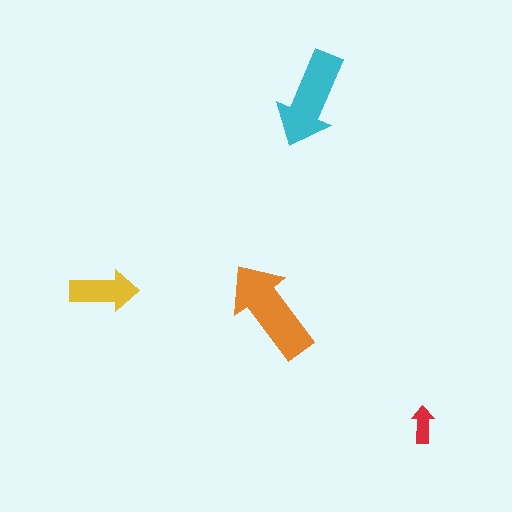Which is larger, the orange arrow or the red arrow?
The orange one.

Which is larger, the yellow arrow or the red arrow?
The yellow one.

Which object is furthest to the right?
The red arrow is rightmost.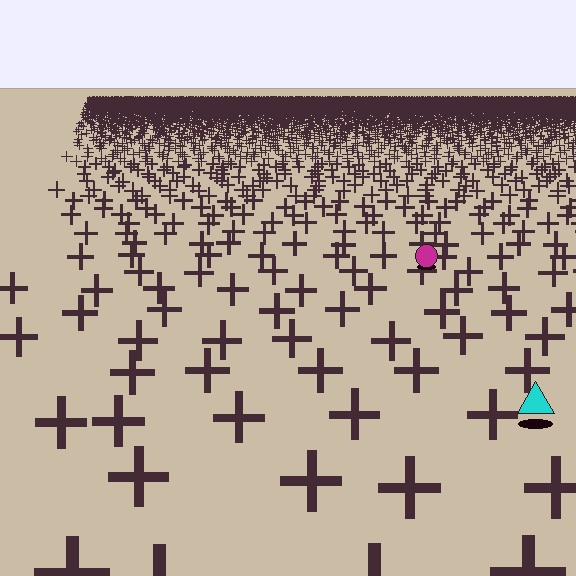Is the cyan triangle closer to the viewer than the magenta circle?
Yes. The cyan triangle is closer — you can tell from the texture gradient: the ground texture is coarser near it.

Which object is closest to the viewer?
The cyan triangle is closest. The texture marks near it are larger and more spread out.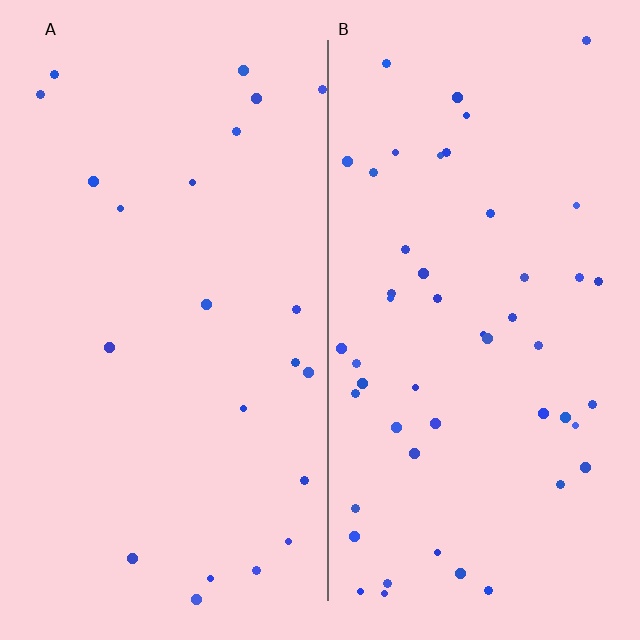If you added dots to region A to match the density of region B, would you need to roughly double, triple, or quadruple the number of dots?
Approximately double.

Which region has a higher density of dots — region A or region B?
B (the right).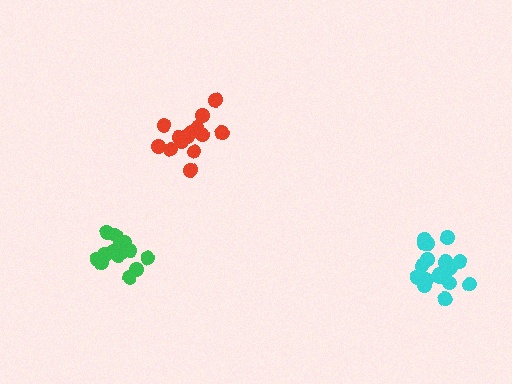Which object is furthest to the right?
The cyan cluster is rightmost.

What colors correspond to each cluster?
The clusters are colored: red, green, cyan.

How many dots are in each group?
Group 1: 14 dots, Group 2: 15 dots, Group 3: 18 dots (47 total).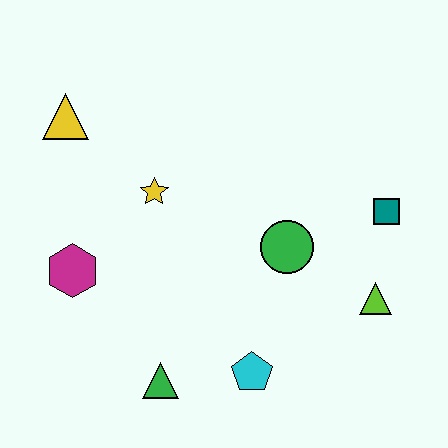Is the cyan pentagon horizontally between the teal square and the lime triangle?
No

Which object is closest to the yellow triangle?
The yellow star is closest to the yellow triangle.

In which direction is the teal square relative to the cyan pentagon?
The teal square is above the cyan pentagon.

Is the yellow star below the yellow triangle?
Yes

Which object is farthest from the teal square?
The yellow triangle is farthest from the teal square.